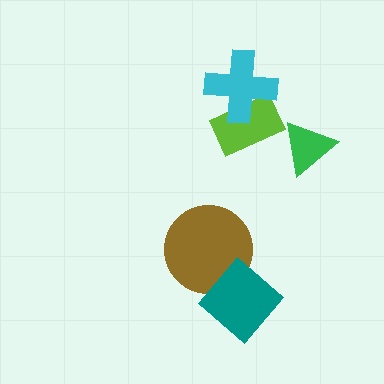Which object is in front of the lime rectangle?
The cyan cross is in front of the lime rectangle.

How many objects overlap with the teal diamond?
1 object overlaps with the teal diamond.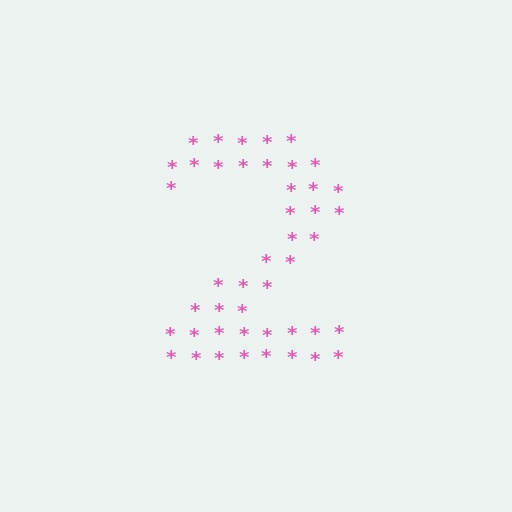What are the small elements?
The small elements are asterisks.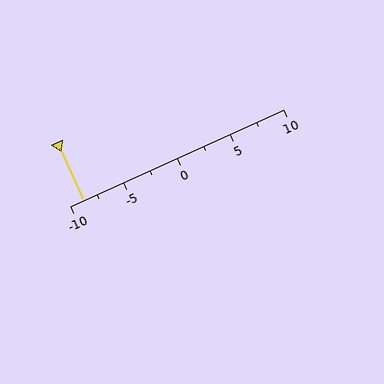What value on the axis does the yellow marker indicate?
The marker indicates approximately -8.8.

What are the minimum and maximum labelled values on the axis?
The axis runs from -10 to 10.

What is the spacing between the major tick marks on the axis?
The major ticks are spaced 5 apart.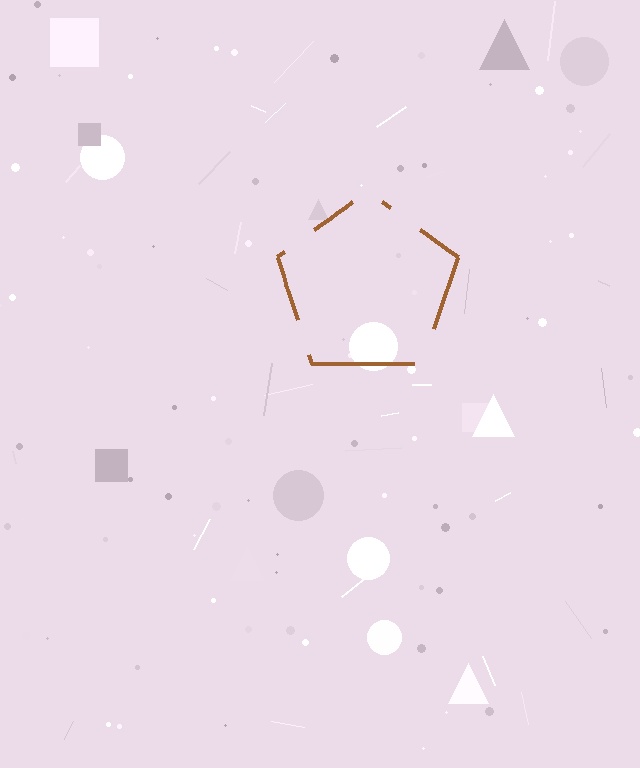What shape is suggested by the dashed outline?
The dashed outline suggests a pentagon.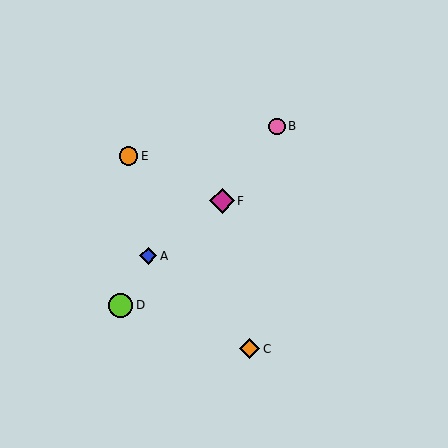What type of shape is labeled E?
Shape E is an orange circle.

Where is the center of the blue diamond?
The center of the blue diamond is at (148, 256).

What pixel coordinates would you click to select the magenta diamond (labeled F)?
Click at (222, 201) to select the magenta diamond F.